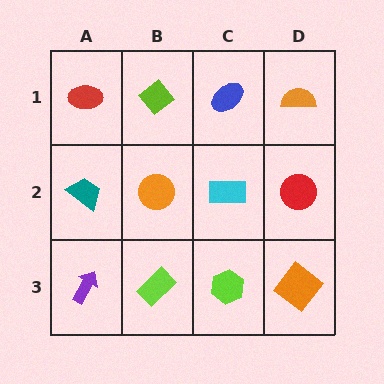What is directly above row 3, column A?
A teal trapezoid.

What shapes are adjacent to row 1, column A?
A teal trapezoid (row 2, column A), a lime diamond (row 1, column B).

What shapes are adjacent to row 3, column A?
A teal trapezoid (row 2, column A), a lime rectangle (row 3, column B).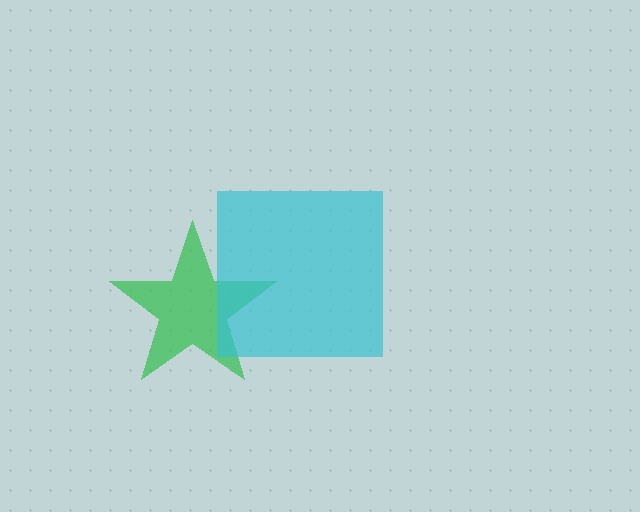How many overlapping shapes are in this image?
There are 2 overlapping shapes in the image.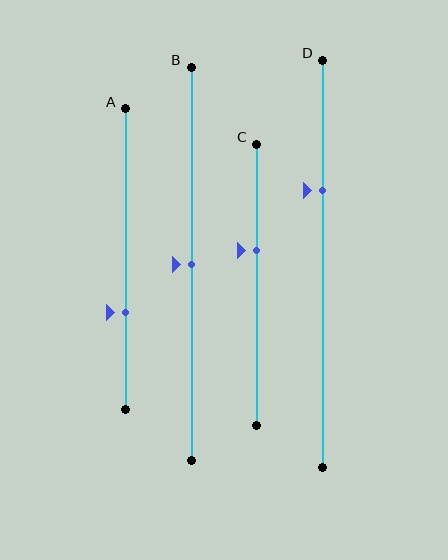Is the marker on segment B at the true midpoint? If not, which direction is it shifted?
Yes, the marker on segment B is at the true midpoint.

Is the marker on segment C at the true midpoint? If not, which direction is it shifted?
No, the marker on segment C is shifted upward by about 12% of the segment length.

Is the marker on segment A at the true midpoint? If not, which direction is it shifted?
No, the marker on segment A is shifted downward by about 18% of the segment length.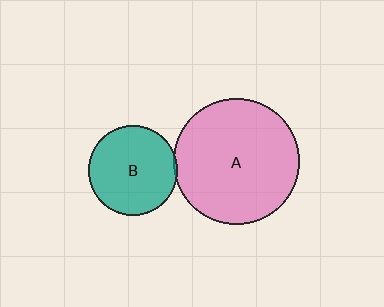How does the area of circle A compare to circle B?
Approximately 2.0 times.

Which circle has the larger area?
Circle A (pink).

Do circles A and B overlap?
Yes.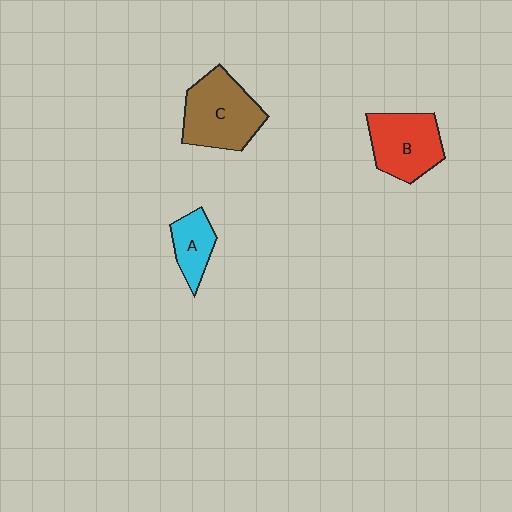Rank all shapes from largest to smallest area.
From largest to smallest: C (brown), B (red), A (cyan).